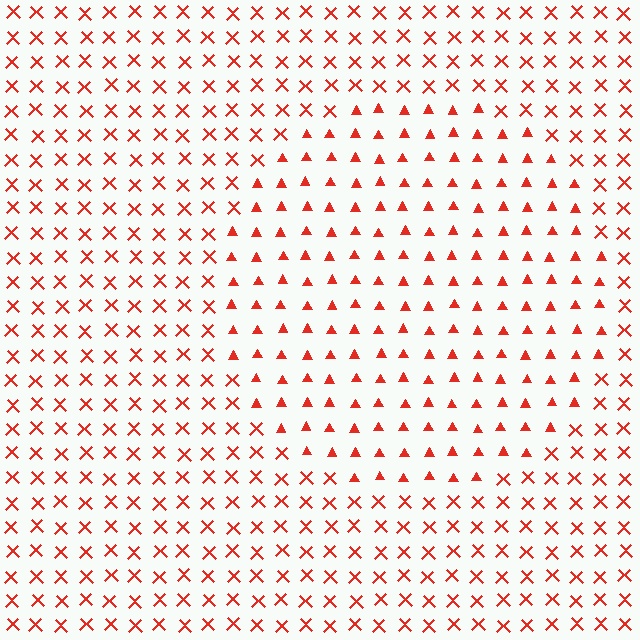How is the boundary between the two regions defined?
The boundary is defined by a change in element shape: triangles inside vs. X marks outside. All elements share the same color and spacing.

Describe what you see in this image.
The image is filled with small red elements arranged in a uniform grid. A circle-shaped region contains triangles, while the surrounding area contains X marks. The boundary is defined purely by the change in element shape.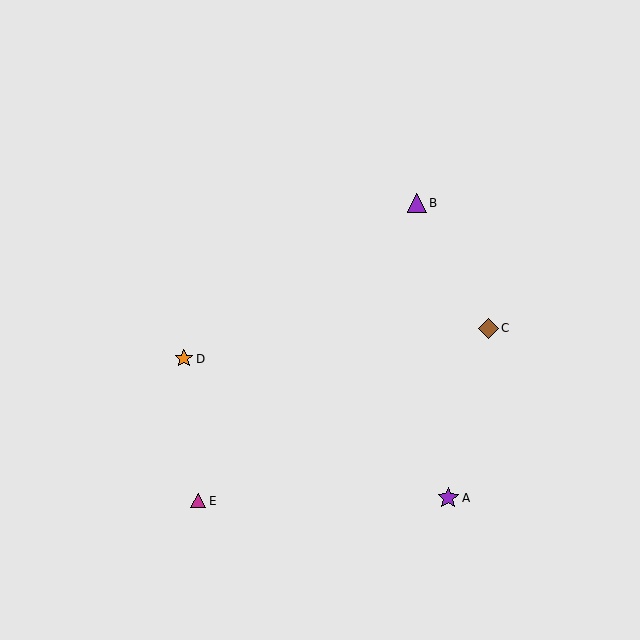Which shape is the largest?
The purple star (labeled A) is the largest.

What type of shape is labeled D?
Shape D is an orange star.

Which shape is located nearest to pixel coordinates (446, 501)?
The purple star (labeled A) at (448, 498) is nearest to that location.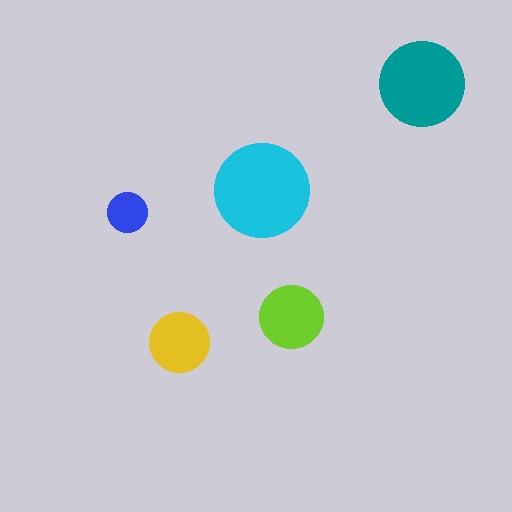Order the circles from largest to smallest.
the cyan one, the teal one, the lime one, the yellow one, the blue one.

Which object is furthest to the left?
The blue circle is leftmost.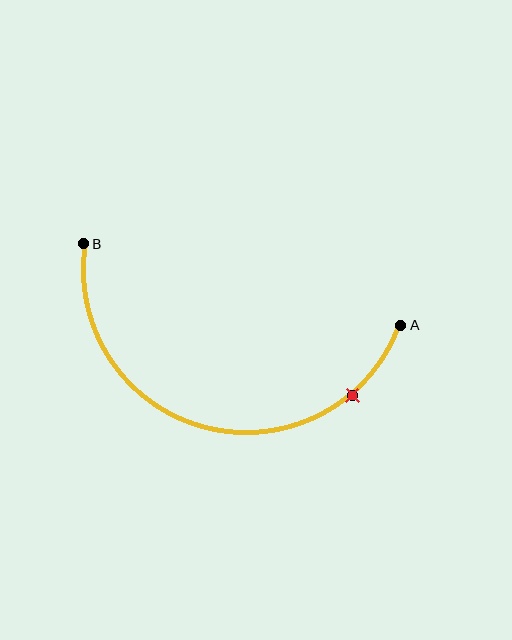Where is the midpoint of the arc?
The arc midpoint is the point on the curve farthest from the straight line joining A and B. It sits below that line.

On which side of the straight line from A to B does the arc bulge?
The arc bulges below the straight line connecting A and B.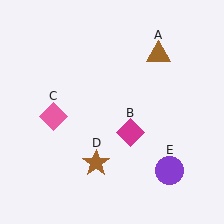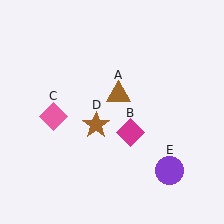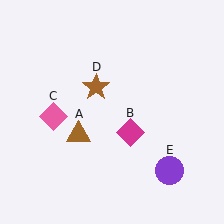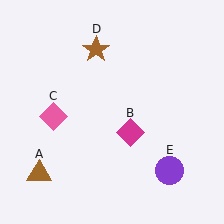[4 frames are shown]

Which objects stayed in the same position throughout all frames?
Magenta diamond (object B) and pink diamond (object C) and purple circle (object E) remained stationary.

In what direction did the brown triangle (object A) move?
The brown triangle (object A) moved down and to the left.